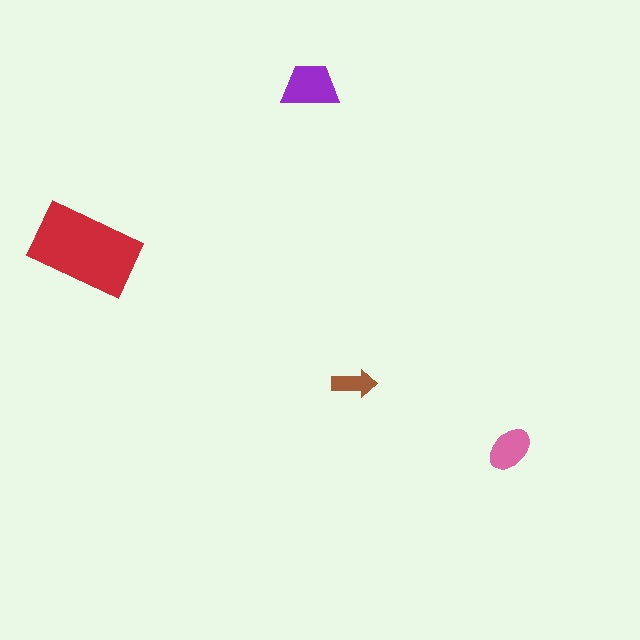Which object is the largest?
The red rectangle.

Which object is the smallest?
The brown arrow.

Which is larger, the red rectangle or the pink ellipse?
The red rectangle.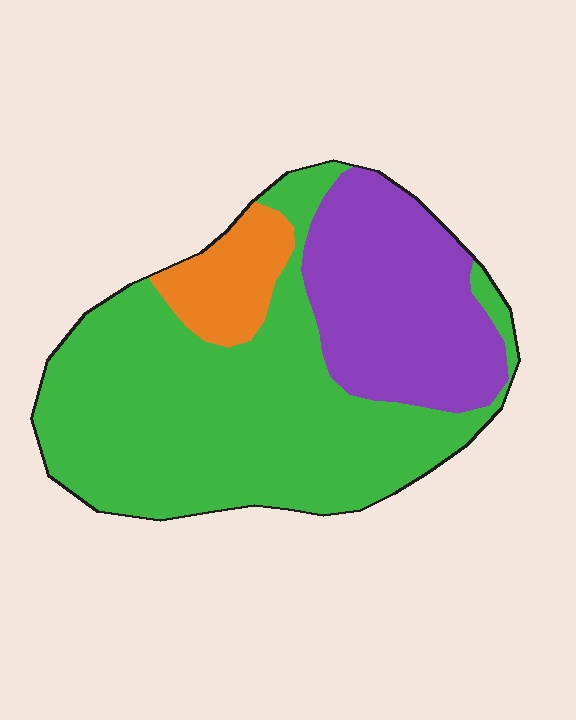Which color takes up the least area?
Orange, at roughly 10%.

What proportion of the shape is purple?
Purple covers 29% of the shape.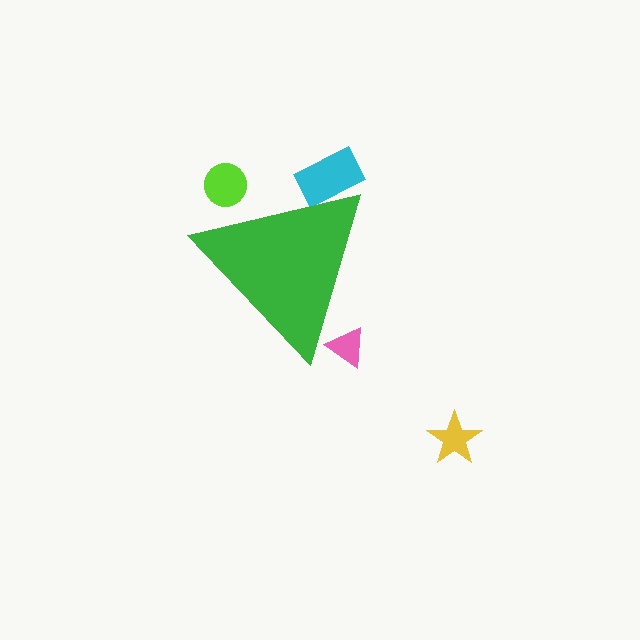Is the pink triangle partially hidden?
Yes, the pink triangle is partially hidden behind the green triangle.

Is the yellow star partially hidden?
No, the yellow star is fully visible.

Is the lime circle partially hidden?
Yes, the lime circle is partially hidden behind the green triangle.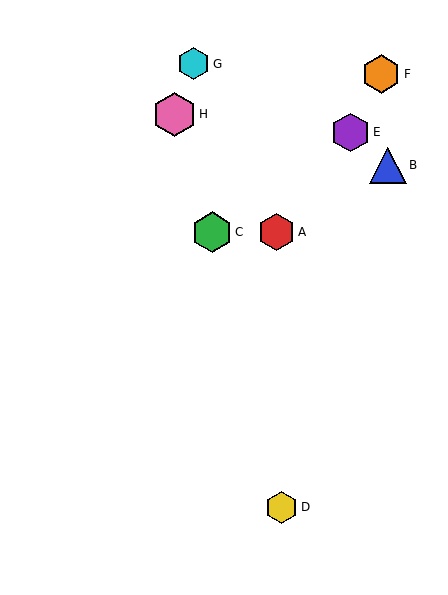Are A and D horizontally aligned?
No, A is at y≈232 and D is at y≈507.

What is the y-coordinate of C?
Object C is at y≈232.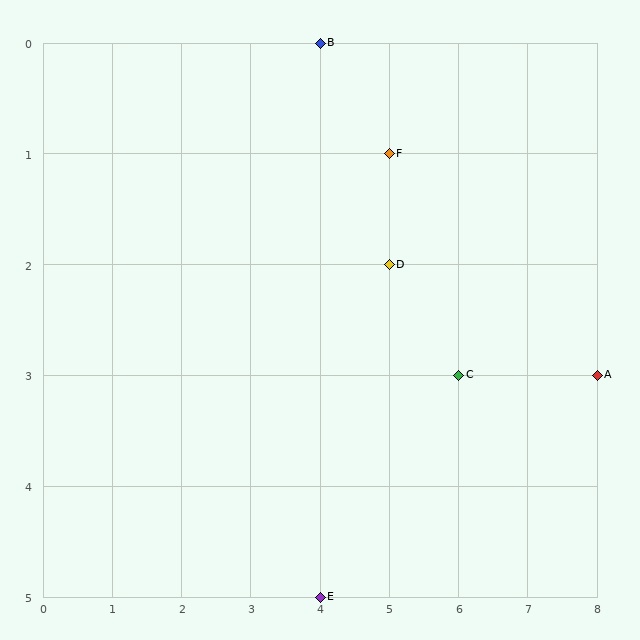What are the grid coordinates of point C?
Point C is at grid coordinates (6, 3).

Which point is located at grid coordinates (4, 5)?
Point E is at (4, 5).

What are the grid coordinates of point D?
Point D is at grid coordinates (5, 2).